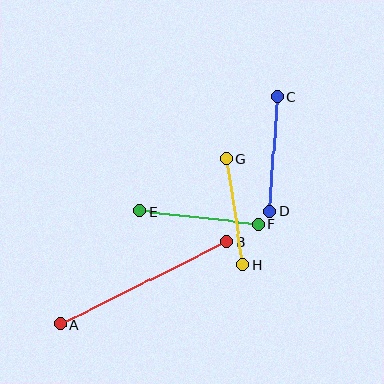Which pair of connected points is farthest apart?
Points A and B are farthest apart.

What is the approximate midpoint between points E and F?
The midpoint is at approximately (199, 218) pixels.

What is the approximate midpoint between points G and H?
The midpoint is at approximately (235, 212) pixels.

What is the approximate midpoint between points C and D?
The midpoint is at approximately (274, 154) pixels.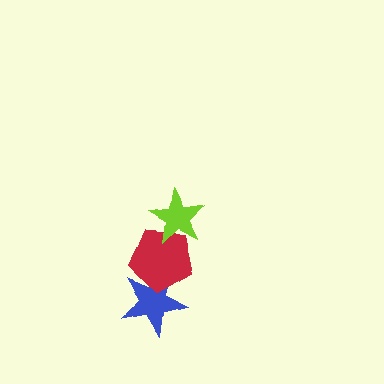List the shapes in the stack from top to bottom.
From top to bottom: the lime star, the red pentagon, the blue star.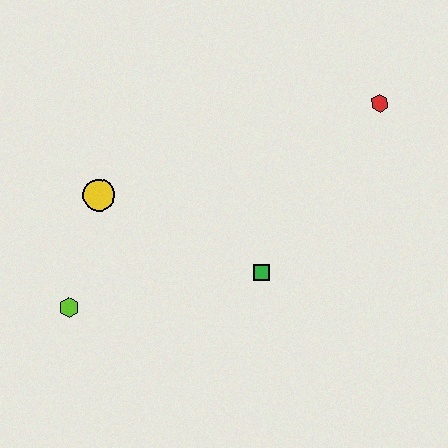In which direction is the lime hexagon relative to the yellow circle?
The lime hexagon is below the yellow circle.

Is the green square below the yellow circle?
Yes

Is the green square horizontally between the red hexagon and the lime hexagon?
Yes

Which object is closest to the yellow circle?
The lime hexagon is closest to the yellow circle.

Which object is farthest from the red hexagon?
The lime hexagon is farthest from the red hexagon.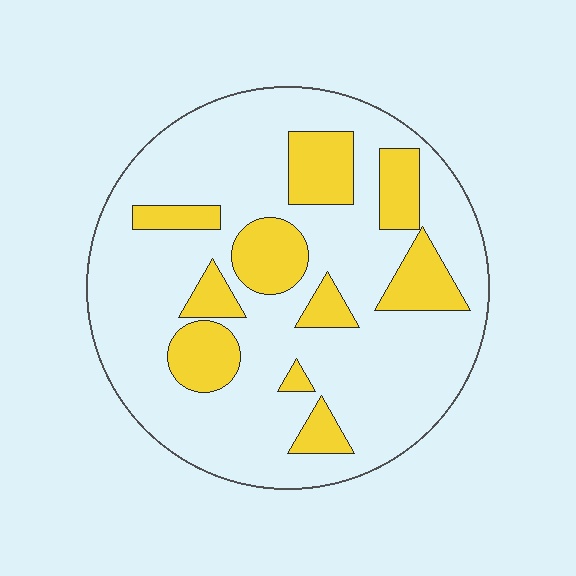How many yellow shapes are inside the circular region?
10.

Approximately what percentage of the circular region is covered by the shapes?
Approximately 25%.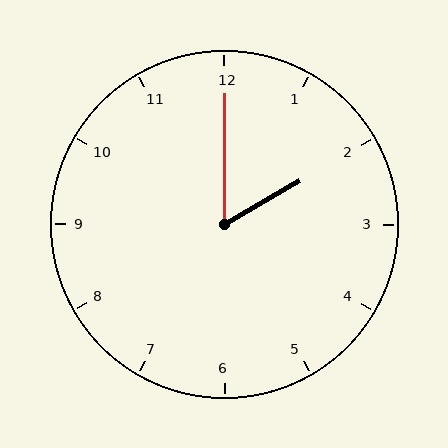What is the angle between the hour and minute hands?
Approximately 60 degrees.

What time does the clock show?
2:00.